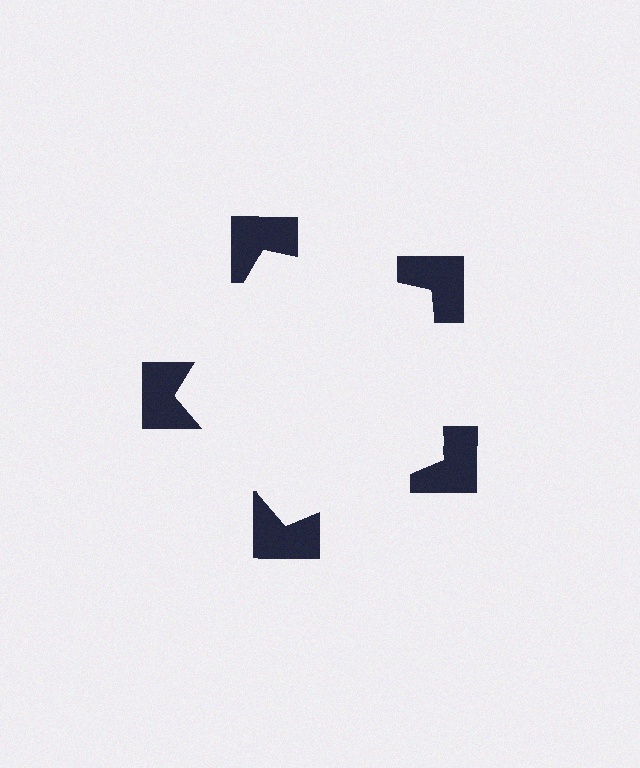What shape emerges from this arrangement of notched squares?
An illusory pentagon — its edges are inferred from the aligned wedge cuts in the notched squares, not physically drawn.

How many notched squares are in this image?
There are 5 — one at each vertex of the illusory pentagon.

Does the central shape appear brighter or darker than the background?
It typically appears slightly brighter than the background, even though no actual brightness change is drawn.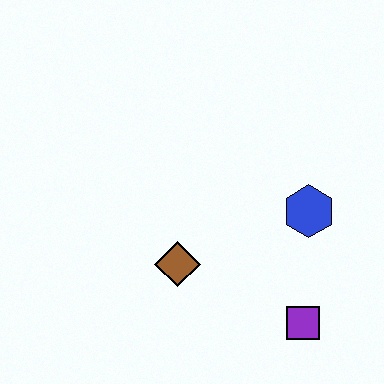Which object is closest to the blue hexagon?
The purple square is closest to the blue hexagon.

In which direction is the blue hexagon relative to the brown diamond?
The blue hexagon is to the right of the brown diamond.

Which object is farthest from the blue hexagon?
The brown diamond is farthest from the blue hexagon.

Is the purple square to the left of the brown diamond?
No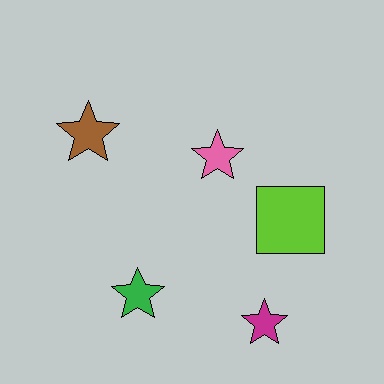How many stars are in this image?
There are 4 stars.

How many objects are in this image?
There are 5 objects.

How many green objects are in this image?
There is 1 green object.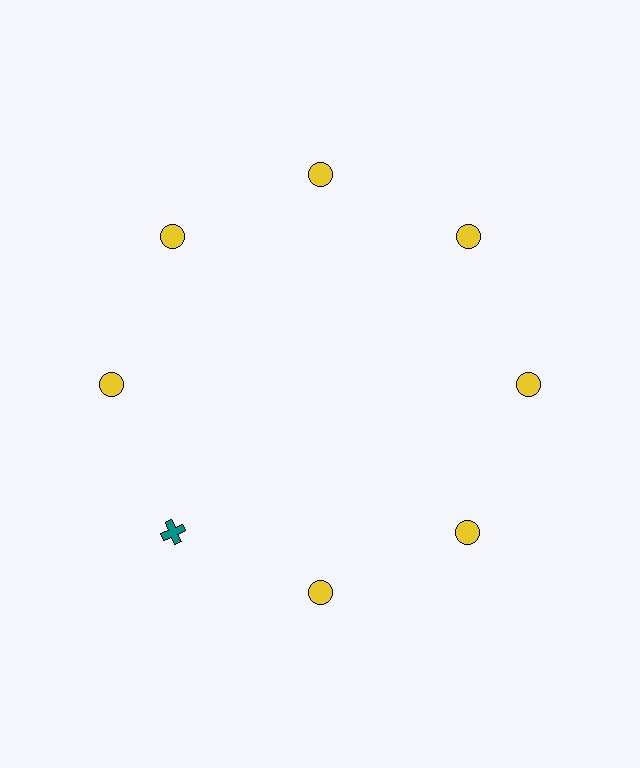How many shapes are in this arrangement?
There are 8 shapes arranged in a ring pattern.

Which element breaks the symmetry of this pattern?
The teal cross at roughly the 8 o'clock position breaks the symmetry. All other shapes are yellow circles.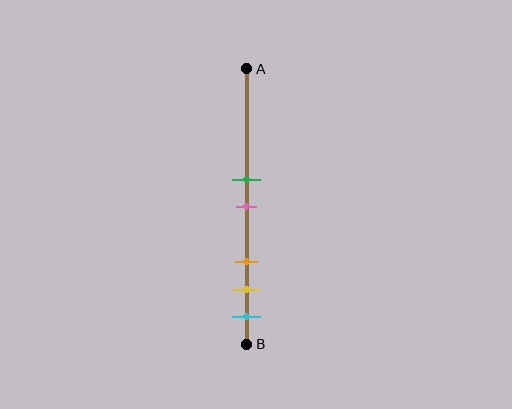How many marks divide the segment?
There are 5 marks dividing the segment.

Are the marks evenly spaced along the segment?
No, the marks are not evenly spaced.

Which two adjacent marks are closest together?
The green and pink marks are the closest adjacent pair.